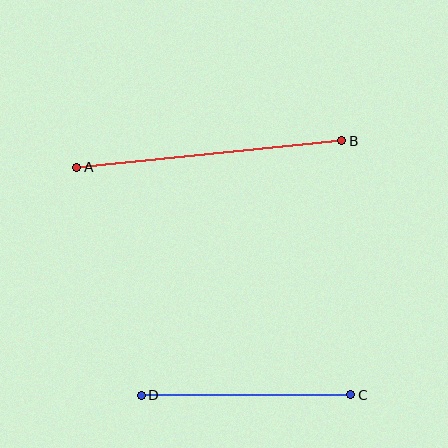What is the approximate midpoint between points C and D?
The midpoint is at approximately (246, 395) pixels.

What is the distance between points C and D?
The distance is approximately 210 pixels.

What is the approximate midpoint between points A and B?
The midpoint is at approximately (209, 154) pixels.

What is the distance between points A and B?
The distance is approximately 267 pixels.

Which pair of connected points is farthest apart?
Points A and B are farthest apart.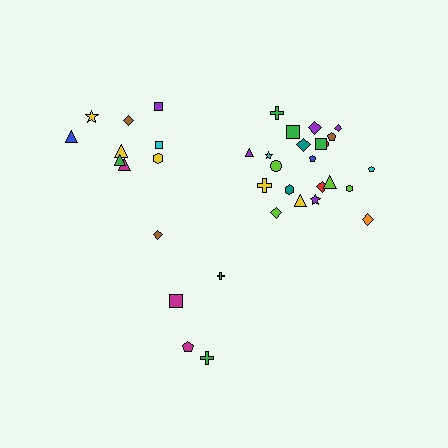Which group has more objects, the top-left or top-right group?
The top-right group.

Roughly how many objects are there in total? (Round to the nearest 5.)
Roughly 35 objects in total.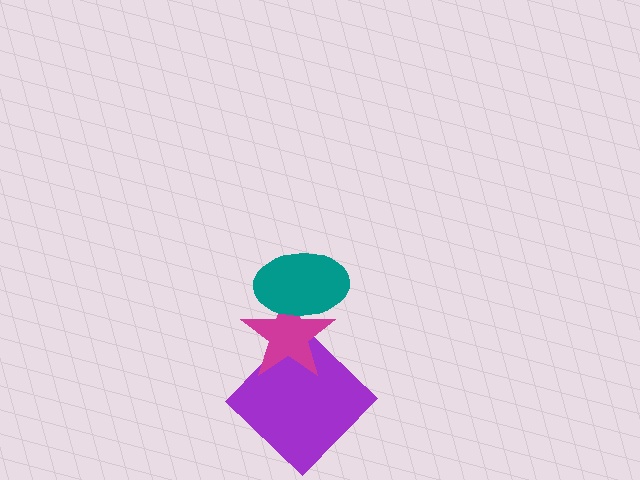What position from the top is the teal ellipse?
The teal ellipse is 1st from the top.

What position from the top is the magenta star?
The magenta star is 2nd from the top.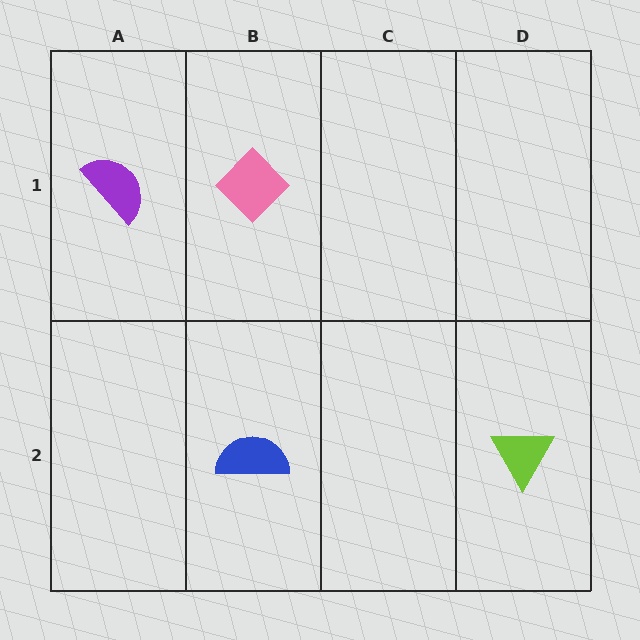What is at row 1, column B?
A pink diamond.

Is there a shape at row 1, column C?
No, that cell is empty.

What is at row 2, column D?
A lime triangle.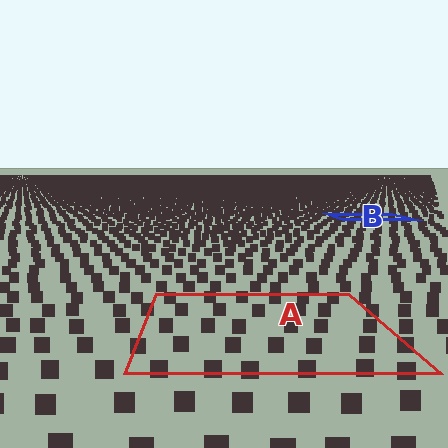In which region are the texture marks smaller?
The texture marks are smaller in region B, because it is farther away.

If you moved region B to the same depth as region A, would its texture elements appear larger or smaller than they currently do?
They would appear larger. At a closer depth, the same texture elements are projected at a bigger on-screen size.